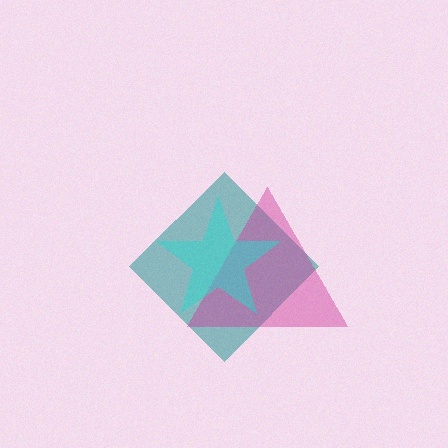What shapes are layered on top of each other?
The layered shapes are: a teal diamond, a magenta triangle, a cyan star.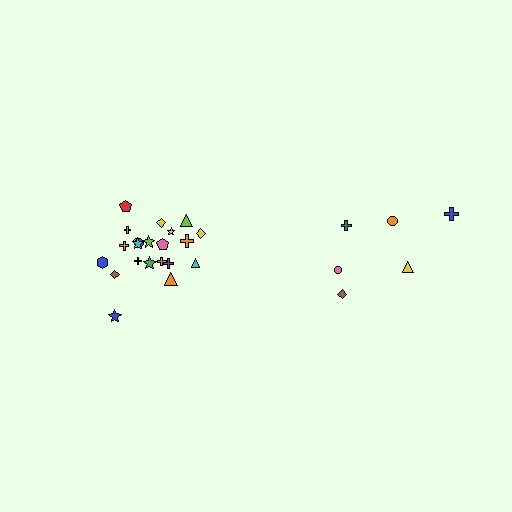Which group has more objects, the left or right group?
The left group.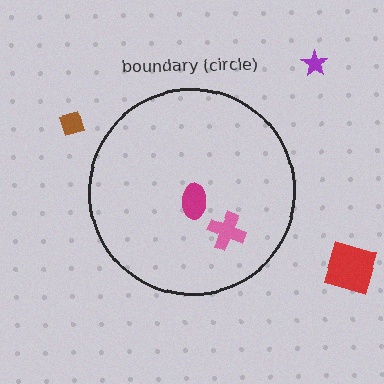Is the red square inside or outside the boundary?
Outside.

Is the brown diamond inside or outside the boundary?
Outside.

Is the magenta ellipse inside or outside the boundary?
Inside.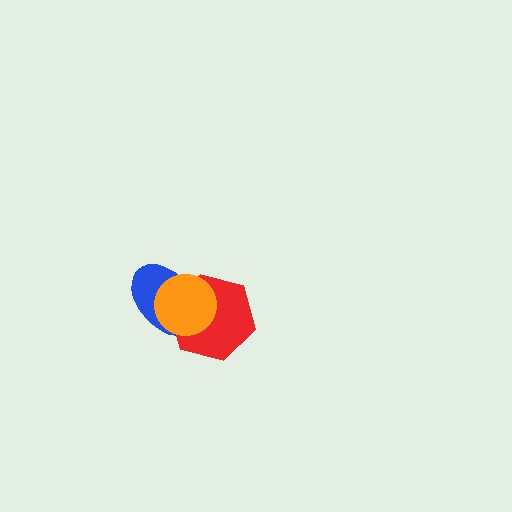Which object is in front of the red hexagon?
The orange circle is in front of the red hexagon.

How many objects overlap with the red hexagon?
2 objects overlap with the red hexagon.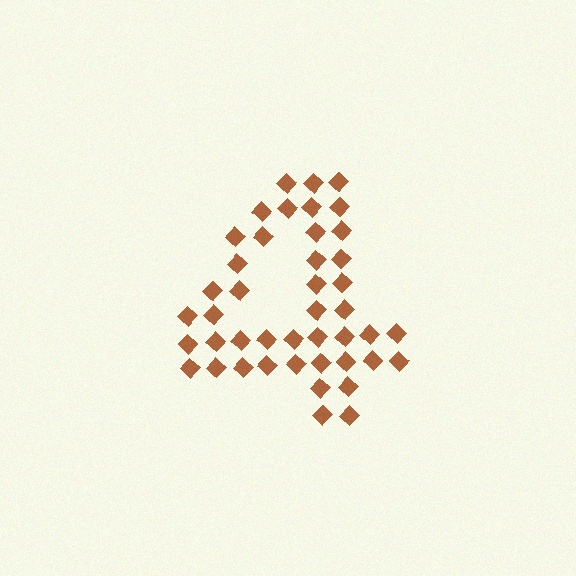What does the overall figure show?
The overall figure shows the digit 4.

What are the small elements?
The small elements are diamonds.